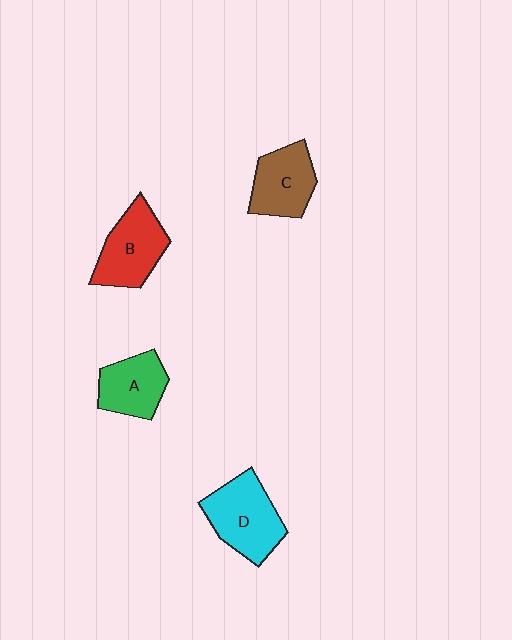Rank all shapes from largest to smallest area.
From largest to smallest: D (cyan), B (red), C (brown), A (green).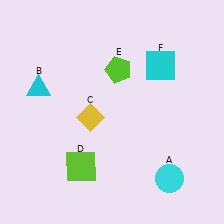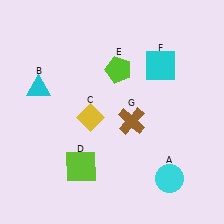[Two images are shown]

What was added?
A brown cross (G) was added in Image 2.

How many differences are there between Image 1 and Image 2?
There is 1 difference between the two images.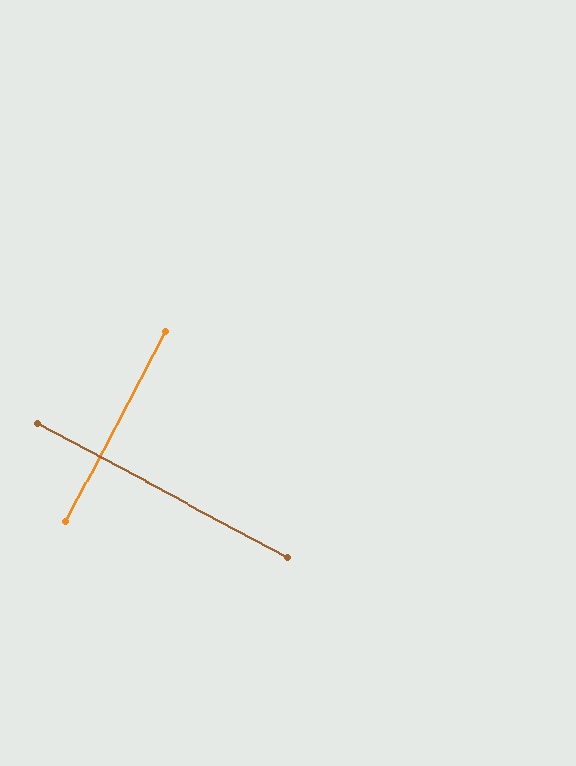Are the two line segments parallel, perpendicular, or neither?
Perpendicular — they meet at approximately 90°.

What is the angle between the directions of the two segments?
Approximately 90 degrees.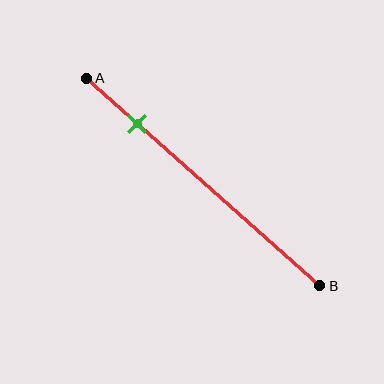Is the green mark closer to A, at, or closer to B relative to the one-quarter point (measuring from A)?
The green mark is closer to point A than the one-quarter point of segment AB.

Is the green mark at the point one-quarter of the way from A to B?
No, the mark is at about 20% from A, not at the 25% one-quarter point.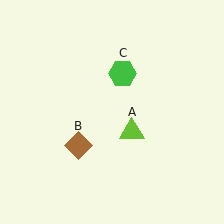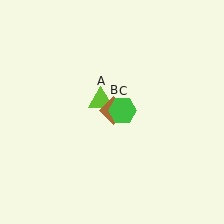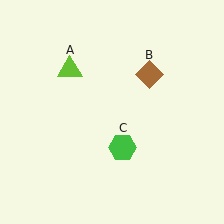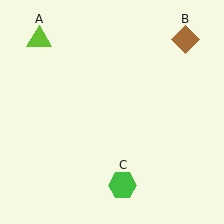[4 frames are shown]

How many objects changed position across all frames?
3 objects changed position: lime triangle (object A), brown diamond (object B), green hexagon (object C).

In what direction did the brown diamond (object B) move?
The brown diamond (object B) moved up and to the right.